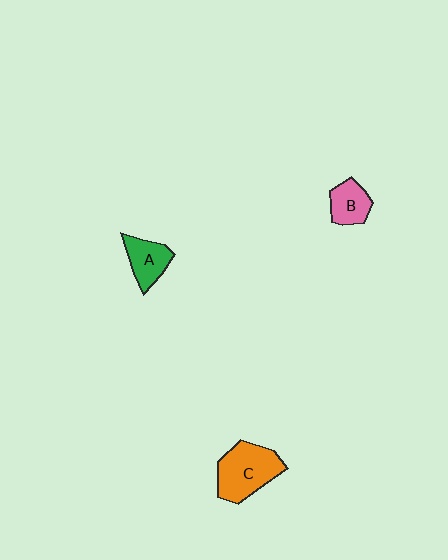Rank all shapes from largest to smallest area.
From largest to smallest: C (orange), A (green), B (pink).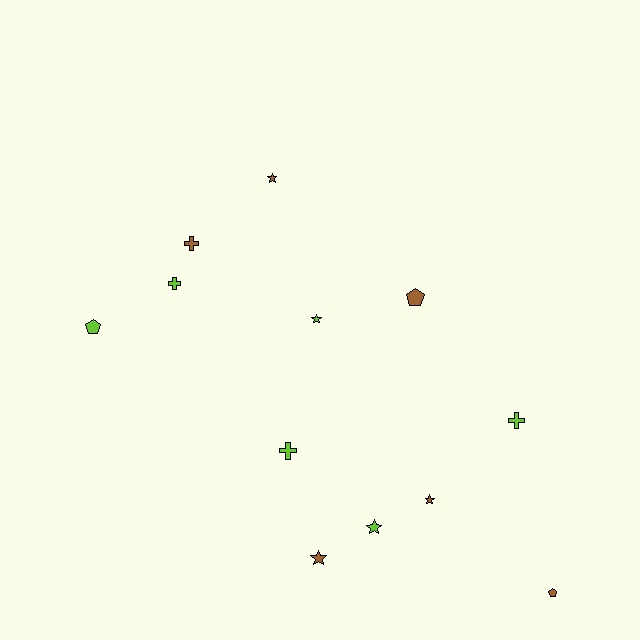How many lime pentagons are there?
There is 1 lime pentagon.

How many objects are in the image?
There are 12 objects.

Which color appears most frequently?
Lime, with 6 objects.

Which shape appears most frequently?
Star, with 5 objects.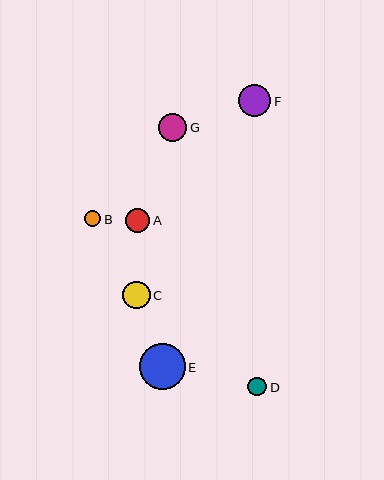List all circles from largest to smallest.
From largest to smallest: E, F, G, C, A, D, B.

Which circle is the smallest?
Circle B is the smallest with a size of approximately 16 pixels.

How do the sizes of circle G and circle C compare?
Circle G and circle C are approximately the same size.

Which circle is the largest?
Circle E is the largest with a size of approximately 46 pixels.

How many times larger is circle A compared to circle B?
Circle A is approximately 1.5 times the size of circle B.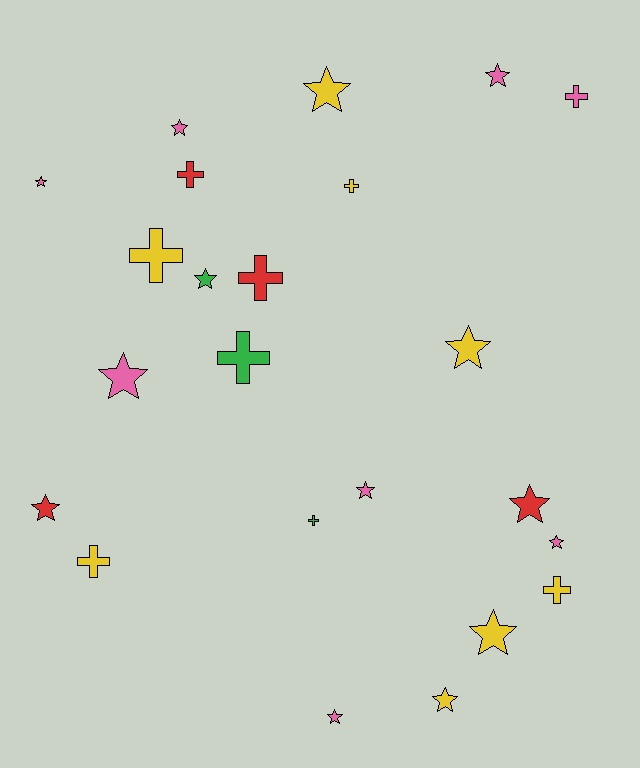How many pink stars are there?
There are 7 pink stars.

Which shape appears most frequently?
Star, with 14 objects.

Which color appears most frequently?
Pink, with 8 objects.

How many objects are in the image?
There are 23 objects.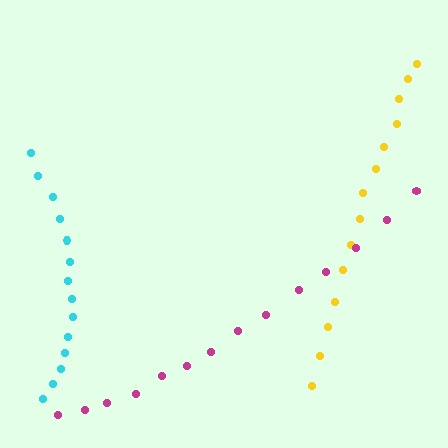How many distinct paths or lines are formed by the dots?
There are 3 distinct paths.